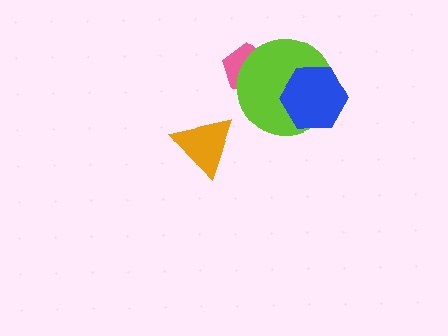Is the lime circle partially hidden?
Yes, it is partially covered by another shape.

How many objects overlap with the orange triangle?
0 objects overlap with the orange triangle.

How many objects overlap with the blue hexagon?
1 object overlaps with the blue hexagon.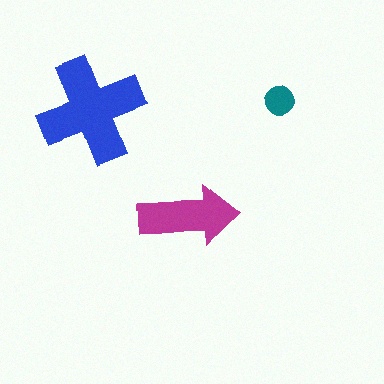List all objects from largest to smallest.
The blue cross, the magenta arrow, the teal circle.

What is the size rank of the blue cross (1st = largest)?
1st.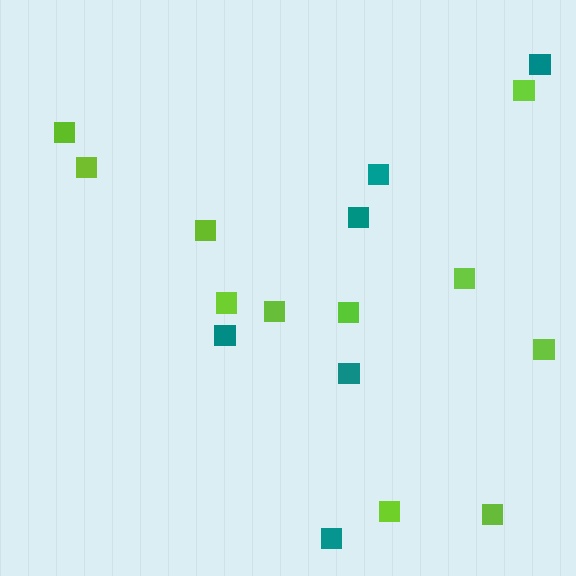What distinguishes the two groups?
There are 2 groups: one group of teal squares (6) and one group of lime squares (11).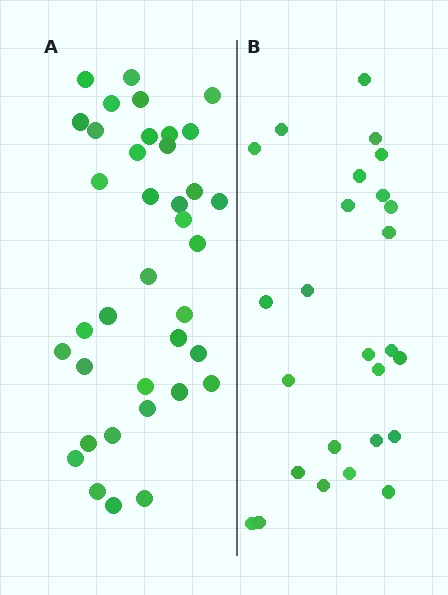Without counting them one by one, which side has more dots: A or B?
Region A (the left region) has more dots.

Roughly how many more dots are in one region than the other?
Region A has roughly 12 or so more dots than region B.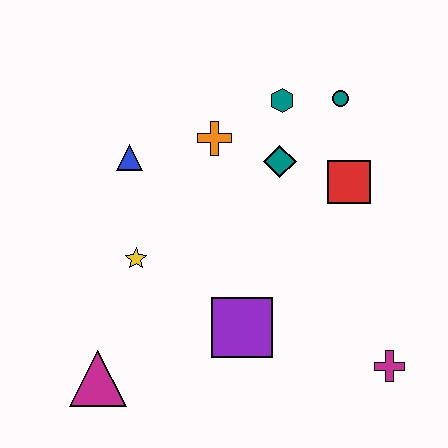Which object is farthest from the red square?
The magenta triangle is farthest from the red square.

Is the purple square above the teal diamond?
No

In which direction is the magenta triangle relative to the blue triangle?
The magenta triangle is below the blue triangle.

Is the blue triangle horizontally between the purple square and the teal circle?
No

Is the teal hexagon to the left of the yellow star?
No